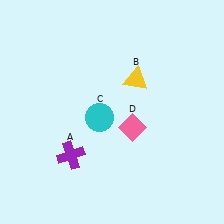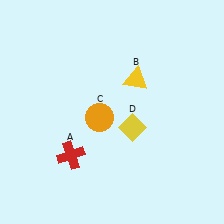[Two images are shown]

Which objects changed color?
A changed from purple to red. C changed from cyan to orange. D changed from pink to yellow.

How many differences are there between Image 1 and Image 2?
There are 3 differences between the two images.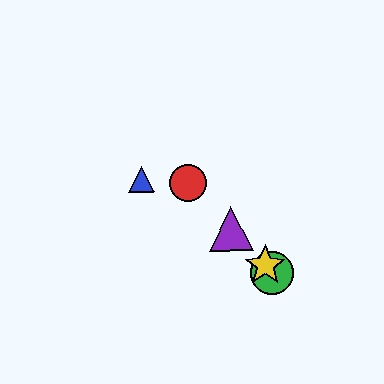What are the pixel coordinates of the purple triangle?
The purple triangle is at (231, 229).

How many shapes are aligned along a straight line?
4 shapes (the red circle, the green circle, the yellow star, the purple triangle) are aligned along a straight line.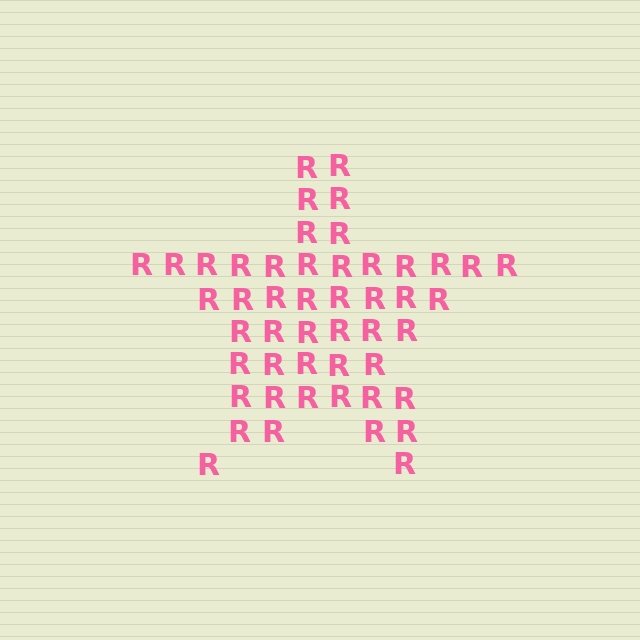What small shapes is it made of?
It is made of small letter R's.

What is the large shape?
The large shape is a star.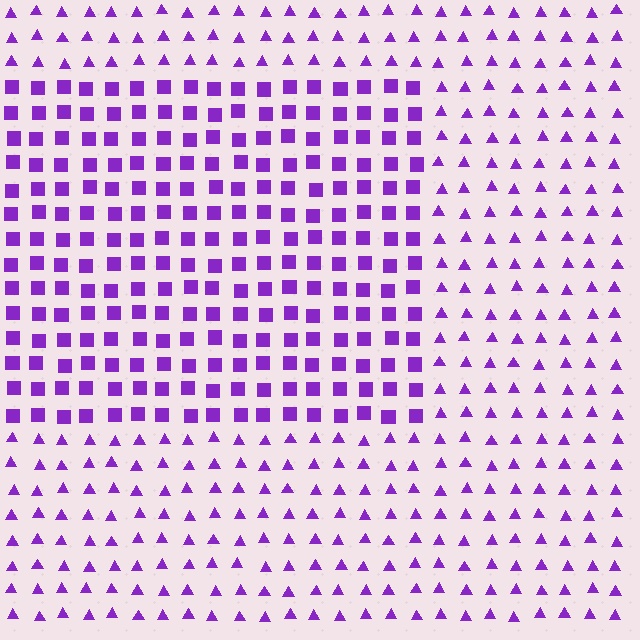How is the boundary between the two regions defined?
The boundary is defined by a change in element shape: squares inside vs. triangles outside. All elements share the same color and spacing.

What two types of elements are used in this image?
The image uses squares inside the rectangle region and triangles outside it.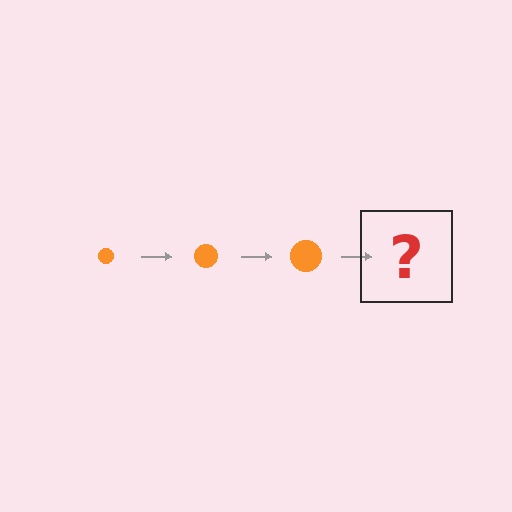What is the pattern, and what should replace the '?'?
The pattern is that the circle gets progressively larger each step. The '?' should be an orange circle, larger than the previous one.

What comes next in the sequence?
The next element should be an orange circle, larger than the previous one.